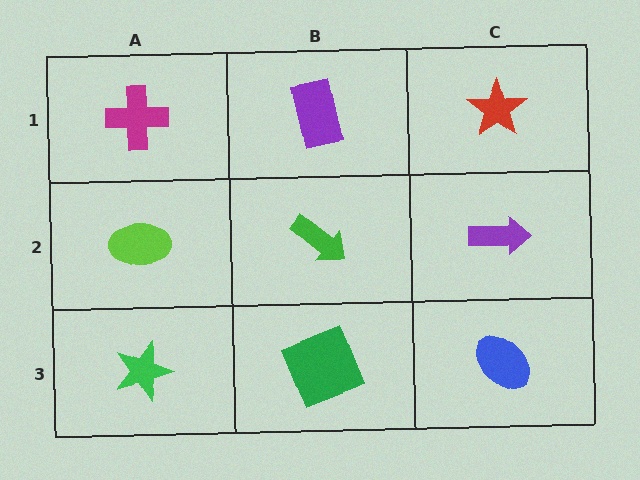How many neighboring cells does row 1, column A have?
2.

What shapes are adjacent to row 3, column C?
A purple arrow (row 2, column C), a green square (row 3, column B).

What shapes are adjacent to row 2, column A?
A magenta cross (row 1, column A), a green star (row 3, column A), a green arrow (row 2, column B).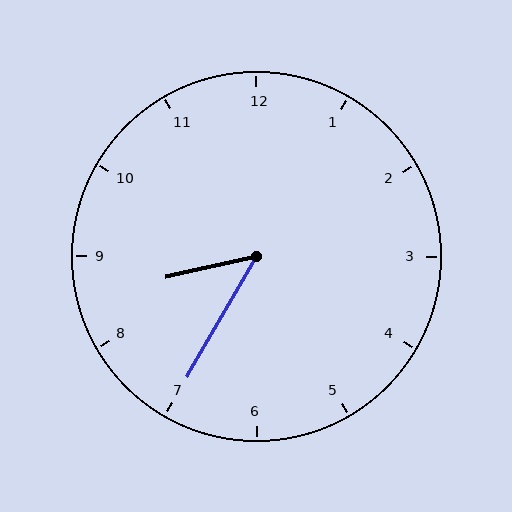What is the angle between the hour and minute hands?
Approximately 48 degrees.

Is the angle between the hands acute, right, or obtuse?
It is acute.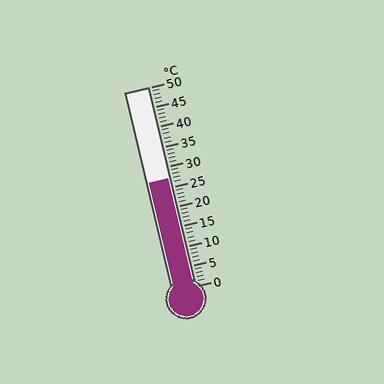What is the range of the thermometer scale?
The thermometer scale ranges from 0°C to 50°C.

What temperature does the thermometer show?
The thermometer shows approximately 27°C.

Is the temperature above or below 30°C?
The temperature is below 30°C.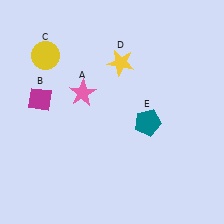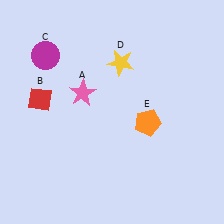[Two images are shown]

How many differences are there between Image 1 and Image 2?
There are 3 differences between the two images.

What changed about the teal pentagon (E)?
In Image 1, E is teal. In Image 2, it changed to orange.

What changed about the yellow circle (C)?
In Image 1, C is yellow. In Image 2, it changed to magenta.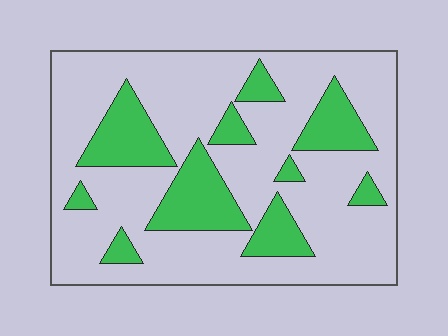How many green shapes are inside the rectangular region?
10.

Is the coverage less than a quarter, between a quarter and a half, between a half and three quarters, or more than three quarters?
Between a quarter and a half.